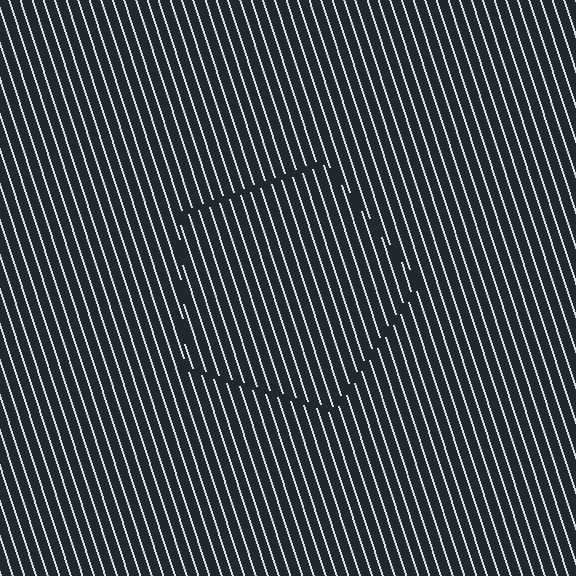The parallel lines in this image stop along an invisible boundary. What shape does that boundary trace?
An illusory pentagon. The interior of the shape contains the same grating, shifted by half a period — the contour is defined by the phase discontinuity where line-ends from the inner and outer gratings abut.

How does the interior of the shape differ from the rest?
The interior of the shape contains the same grating, shifted by half a period — the contour is defined by the phase discontinuity where line-ends from the inner and outer gratings abut.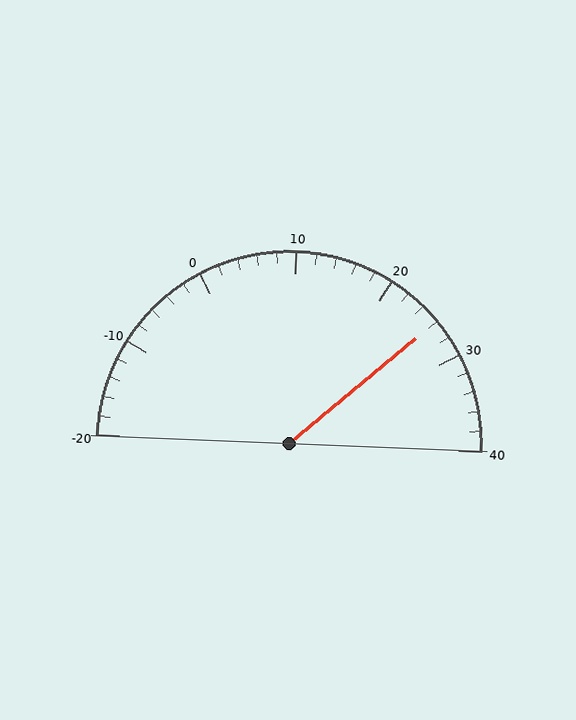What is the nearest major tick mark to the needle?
The nearest major tick mark is 30.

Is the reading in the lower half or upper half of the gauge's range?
The reading is in the upper half of the range (-20 to 40).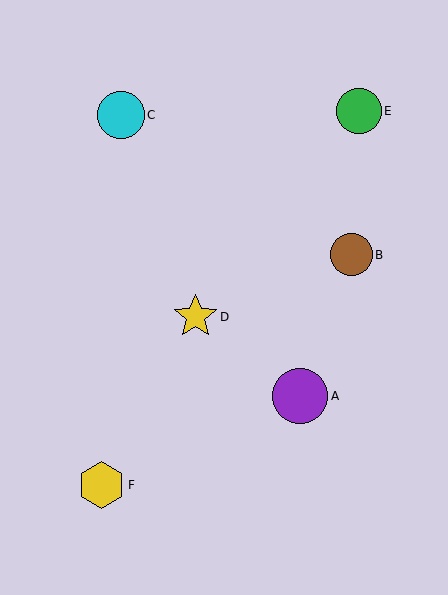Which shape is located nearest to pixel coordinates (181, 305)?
The yellow star (labeled D) at (196, 317) is nearest to that location.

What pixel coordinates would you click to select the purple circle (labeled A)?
Click at (300, 396) to select the purple circle A.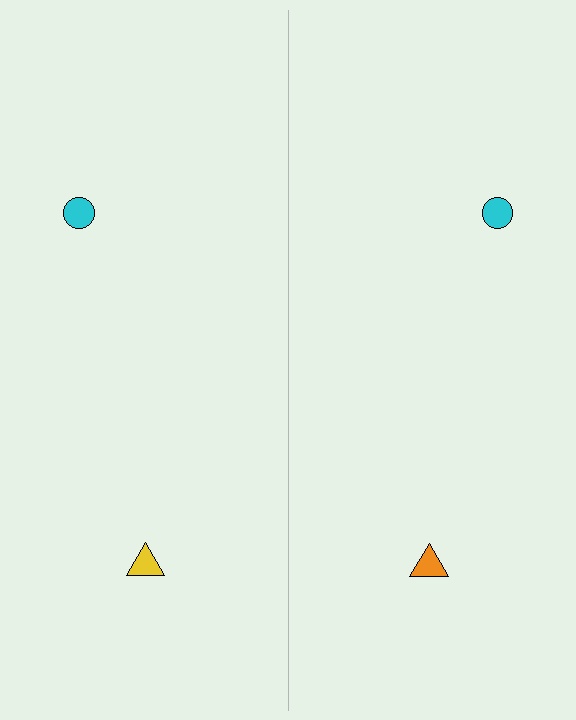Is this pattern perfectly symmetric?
No, the pattern is not perfectly symmetric. The orange triangle on the right side breaks the symmetry — its mirror counterpart is yellow.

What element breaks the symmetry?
The orange triangle on the right side breaks the symmetry — its mirror counterpart is yellow.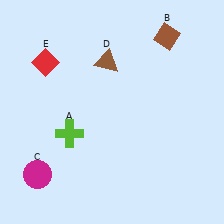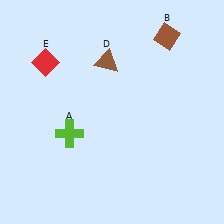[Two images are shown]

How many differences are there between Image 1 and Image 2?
There is 1 difference between the two images.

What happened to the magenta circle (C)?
The magenta circle (C) was removed in Image 2. It was in the bottom-left area of Image 1.